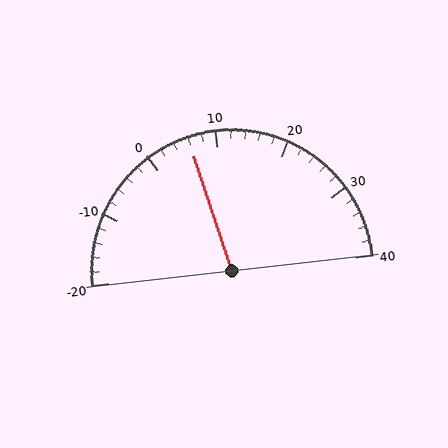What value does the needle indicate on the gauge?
The needle indicates approximately 6.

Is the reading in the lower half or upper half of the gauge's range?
The reading is in the lower half of the range (-20 to 40).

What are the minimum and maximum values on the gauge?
The gauge ranges from -20 to 40.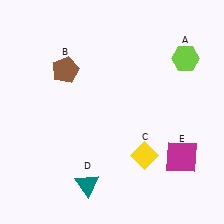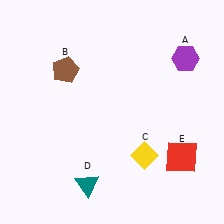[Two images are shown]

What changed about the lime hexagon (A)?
In Image 1, A is lime. In Image 2, it changed to purple.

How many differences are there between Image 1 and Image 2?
There are 2 differences between the two images.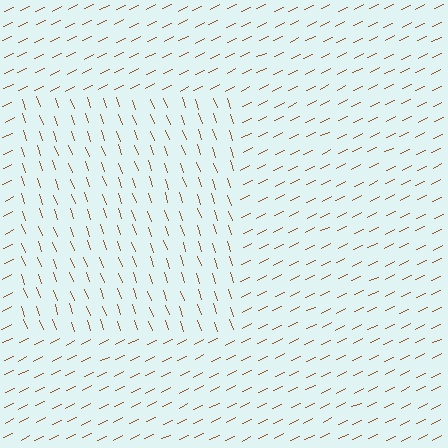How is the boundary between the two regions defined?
The boundary is defined purely by a change in line orientation (approximately 84 degrees difference). All lines are the same color and thickness.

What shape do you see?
I see a rectangle.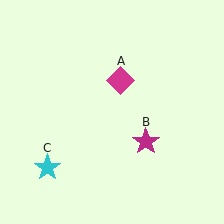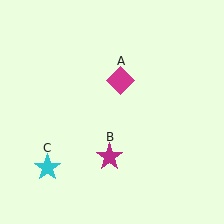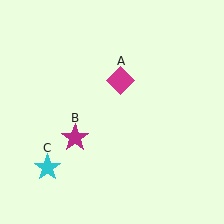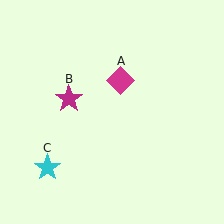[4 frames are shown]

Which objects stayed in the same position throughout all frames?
Magenta diamond (object A) and cyan star (object C) remained stationary.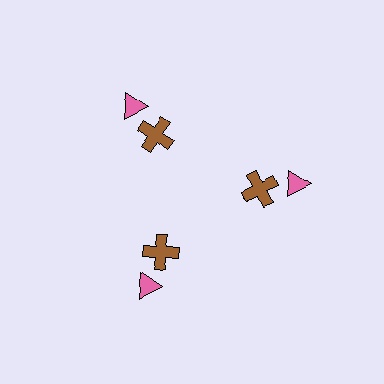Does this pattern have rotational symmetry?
Yes, this pattern has 3-fold rotational symmetry. It looks the same after rotating 120 degrees around the center.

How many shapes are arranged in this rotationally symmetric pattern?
There are 6 shapes, arranged in 3 groups of 2.